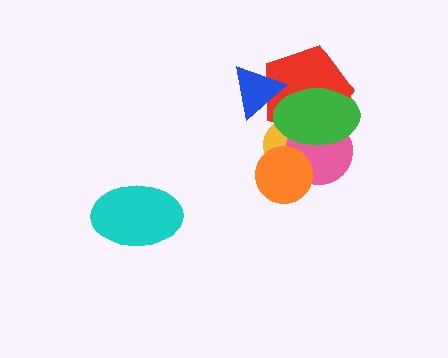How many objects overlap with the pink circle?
4 objects overlap with the pink circle.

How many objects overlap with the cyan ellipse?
0 objects overlap with the cyan ellipse.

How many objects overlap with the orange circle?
2 objects overlap with the orange circle.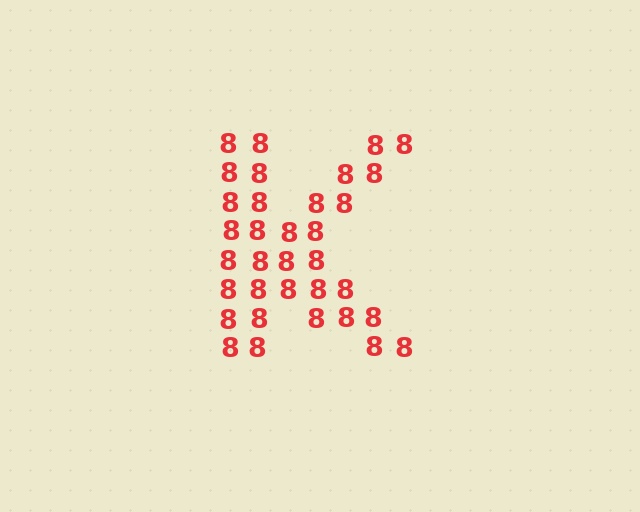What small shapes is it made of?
It is made of small digit 8's.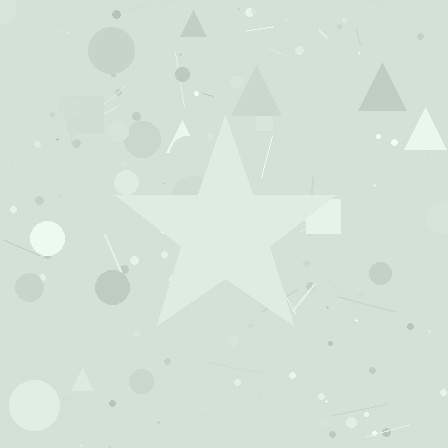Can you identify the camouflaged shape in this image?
The camouflaged shape is a star.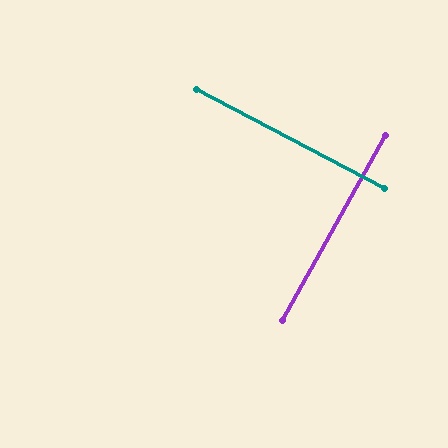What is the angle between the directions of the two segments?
Approximately 89 degrees.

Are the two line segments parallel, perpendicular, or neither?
Perpendicular — they meet at approximately 89°.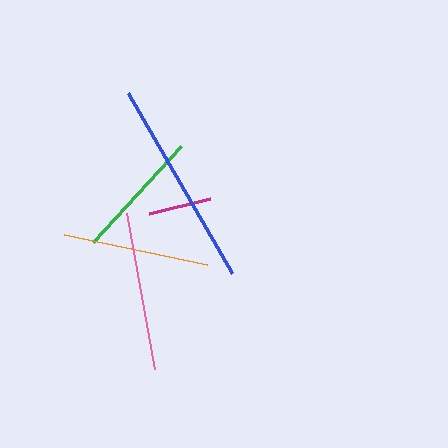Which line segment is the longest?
The blue line is the longest at approximately 208 pixels.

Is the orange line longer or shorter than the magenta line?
The orange line is longer than the magenta line.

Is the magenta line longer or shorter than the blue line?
The blue line is longer than the magenta line.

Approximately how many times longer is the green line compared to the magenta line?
The green line is approximately 2.1 times the length of the magenta line.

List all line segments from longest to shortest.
From longest to shortest: blue, pink, orange, green, magenta.